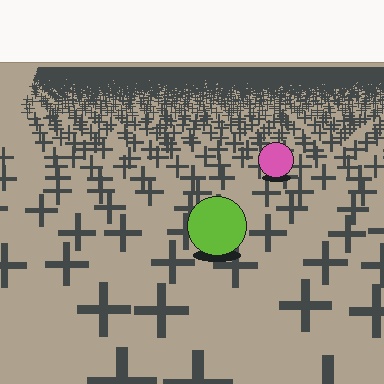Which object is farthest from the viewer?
The pink circle is farthest from the viewer. It appears smaller and the ground texture around it is denser.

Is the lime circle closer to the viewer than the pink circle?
Yes. The lime circle is closer — you can tell from the texture gradient: the ground texture is coarser near it.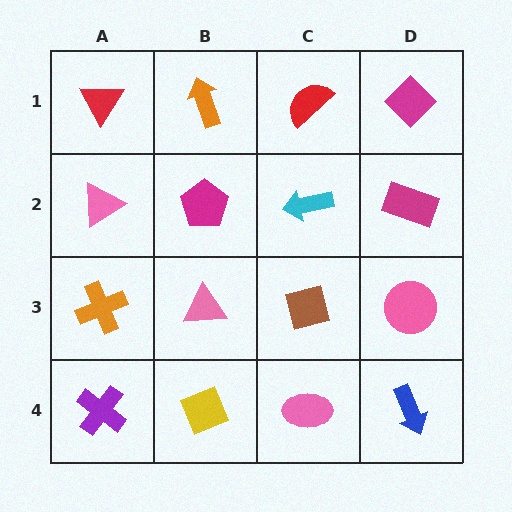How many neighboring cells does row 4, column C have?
3.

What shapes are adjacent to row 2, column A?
A red triangle (row 1, column A), an orange cross (row 3, column A), a magenta pentagon (row 2, column B).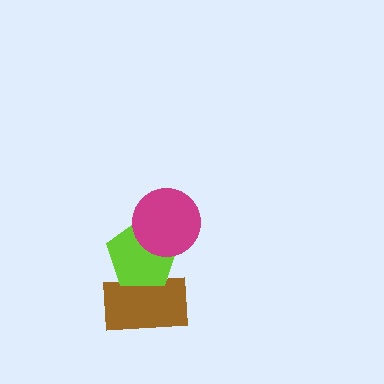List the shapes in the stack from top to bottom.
From top to bottom: the magenta circle, the lime pentagon, the brown rectangle.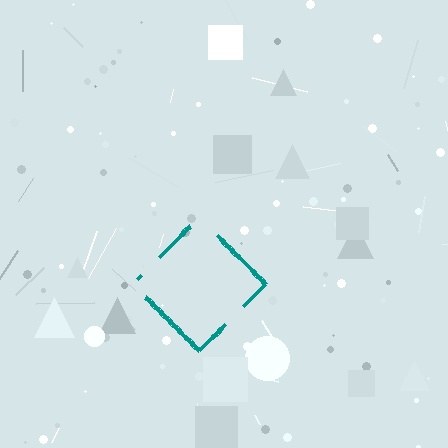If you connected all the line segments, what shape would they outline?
They would outline a diamond.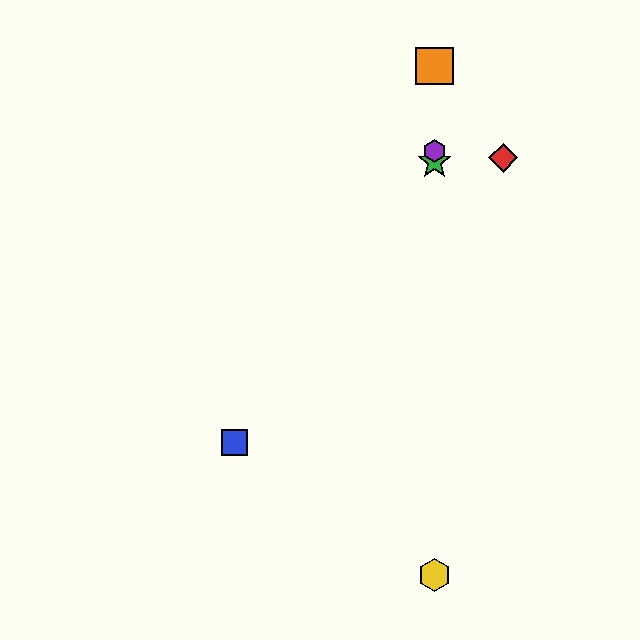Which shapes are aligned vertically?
The green star, the yellow hexagon, the purple hexagon, the orange square are aligned vertically.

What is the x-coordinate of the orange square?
The orange square is at x≈435.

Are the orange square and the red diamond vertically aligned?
No, the orange square is at x≈435 and the red diamond is at x≈503.